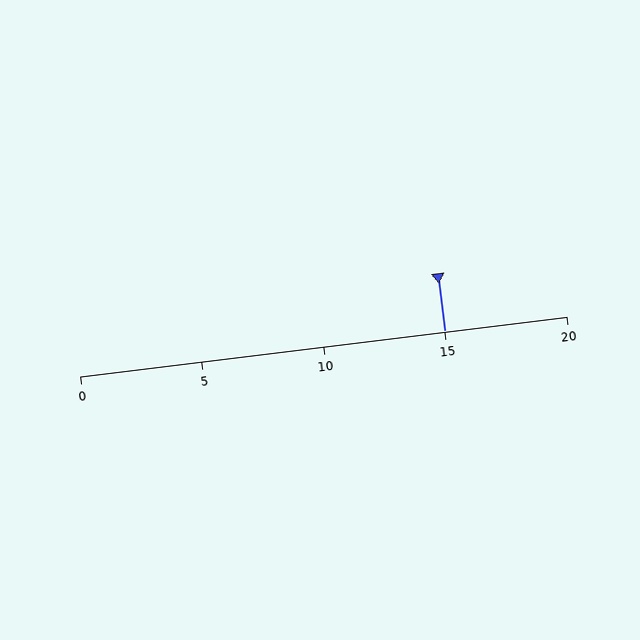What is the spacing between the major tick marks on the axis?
The major ticks are spaced 5 apart.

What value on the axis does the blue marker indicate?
The marker indicates approximately 15.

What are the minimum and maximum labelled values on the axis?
The axis runs from 0 to 20.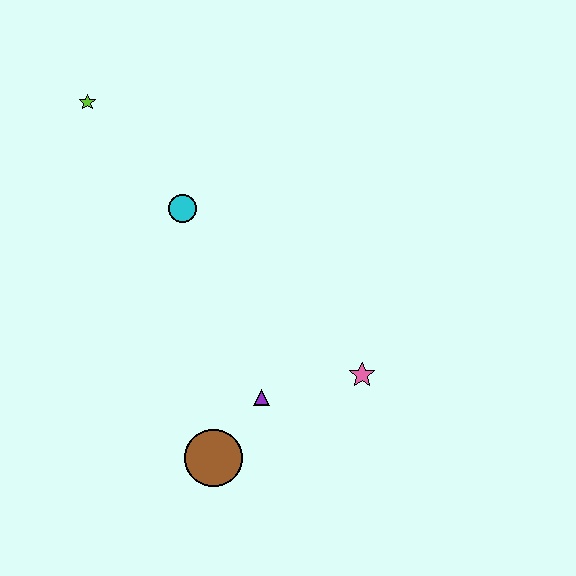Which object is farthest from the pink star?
The lime star is farthest from the pink star.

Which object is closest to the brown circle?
The purple triangle is closest to the brown circle.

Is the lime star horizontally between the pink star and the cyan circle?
No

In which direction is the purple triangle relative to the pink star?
The purple triangle is to the left of the pink star.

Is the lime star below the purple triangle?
No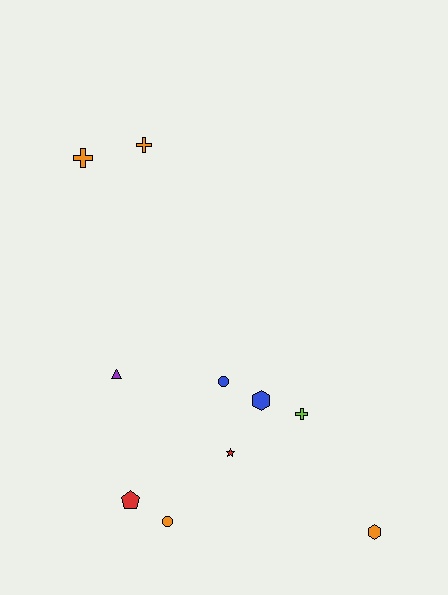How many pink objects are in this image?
There are no pink objects.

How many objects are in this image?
There are 10 objects.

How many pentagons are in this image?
There is 1 pentagon.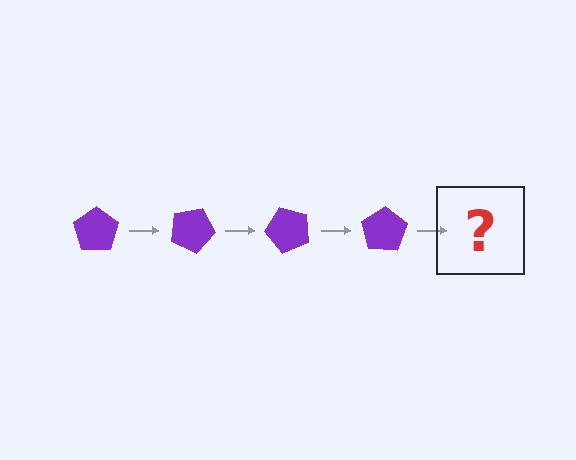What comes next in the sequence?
The next element should be a purple pentagon rotated 100 degrees.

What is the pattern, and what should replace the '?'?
The pattern is that the pentagon rotates 25 degrees each step. The '?' should be a purple pentagon rotated 100 degrees.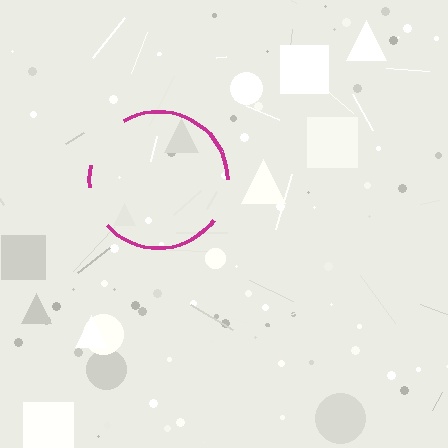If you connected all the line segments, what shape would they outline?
They would outline a circle.